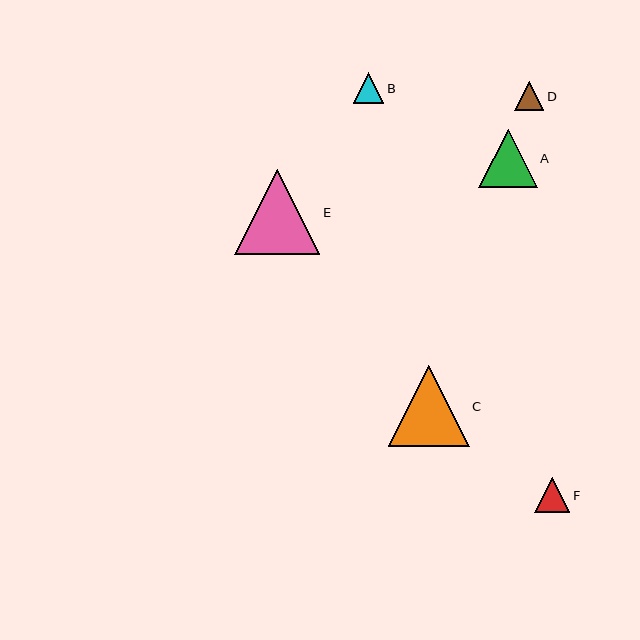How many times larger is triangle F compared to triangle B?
Triangle F is approximately 1.1 times the size of triangle B.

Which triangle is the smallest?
Triangle D is the smallest with a size of approximately 29 pixels.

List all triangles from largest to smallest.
From largest to smallest: E, C, A, F, B, D.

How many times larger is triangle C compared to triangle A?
Triangle C is approximately 1.4 times the size of triangle A.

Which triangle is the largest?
Triangle E is the largest with a size of approximately 85 pixels.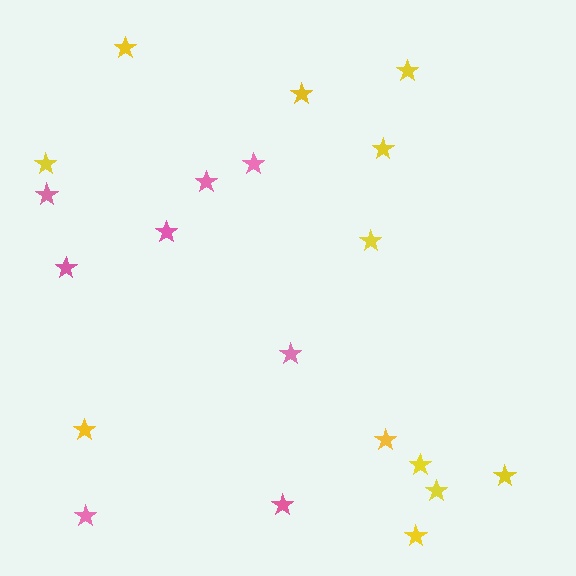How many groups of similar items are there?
There are 2 groups: one group of yellow stars (12) and one group of pink stars (8).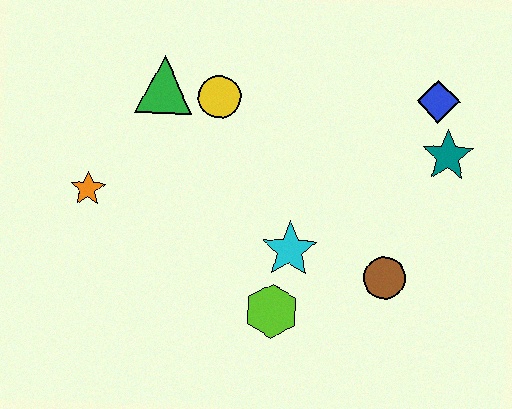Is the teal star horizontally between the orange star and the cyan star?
No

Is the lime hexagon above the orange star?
No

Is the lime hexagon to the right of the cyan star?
No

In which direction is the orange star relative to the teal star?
The orange star is to the left of the teal star.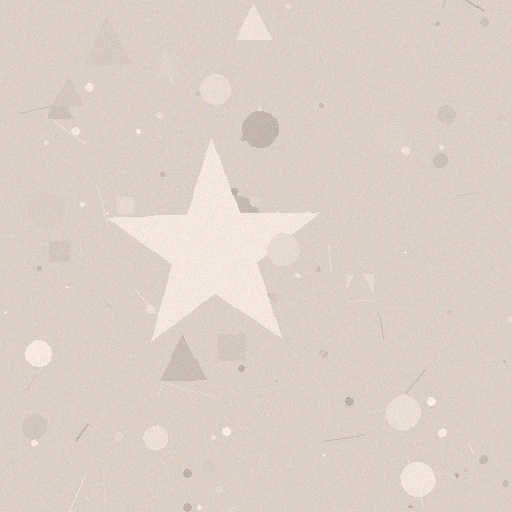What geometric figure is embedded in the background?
A star is embedded in the background.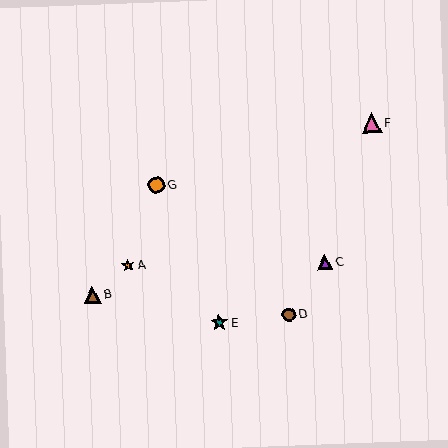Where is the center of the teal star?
The center of the teal star is at (219, 323).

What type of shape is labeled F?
Shape F is a pink triangle.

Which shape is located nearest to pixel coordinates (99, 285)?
The brown triangle (labeled B) at (92, 295) is nearest to that location.